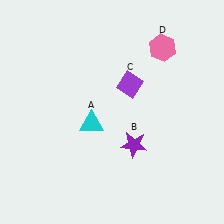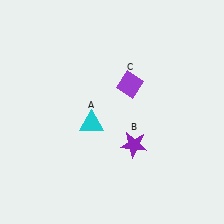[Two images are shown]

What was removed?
The pink hexagon (D) was removed in Image 2.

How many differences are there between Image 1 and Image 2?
There is 1 difference between the two images.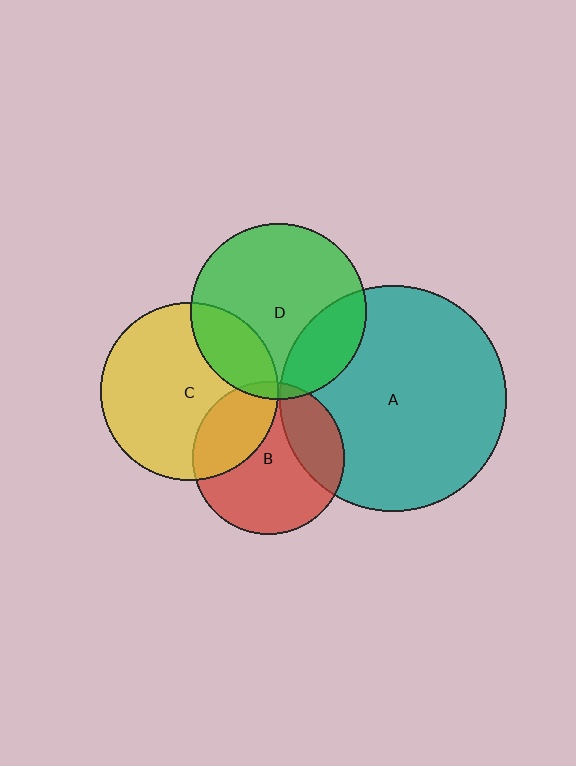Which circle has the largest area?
Circle A (teal).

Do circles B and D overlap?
Yes.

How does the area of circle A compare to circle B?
Approximately 2.2 times.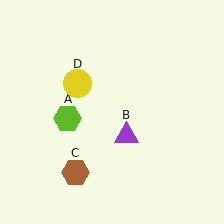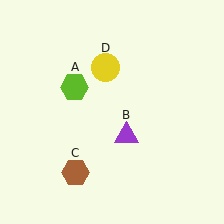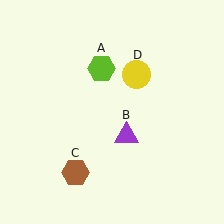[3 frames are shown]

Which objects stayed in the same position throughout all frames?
Purple triangle (object B) and brown hexagon (object C) remained stationary.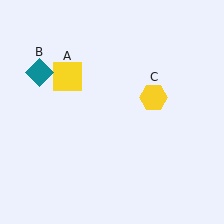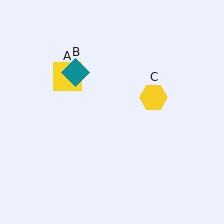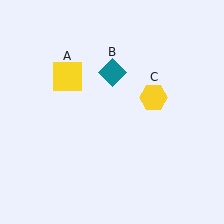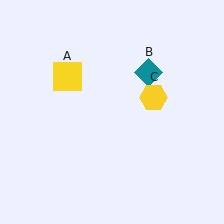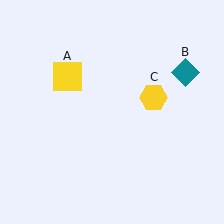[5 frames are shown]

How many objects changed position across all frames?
1 object changed position: teal diamond (object B).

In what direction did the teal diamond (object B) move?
The teal diamond (object B) moved right.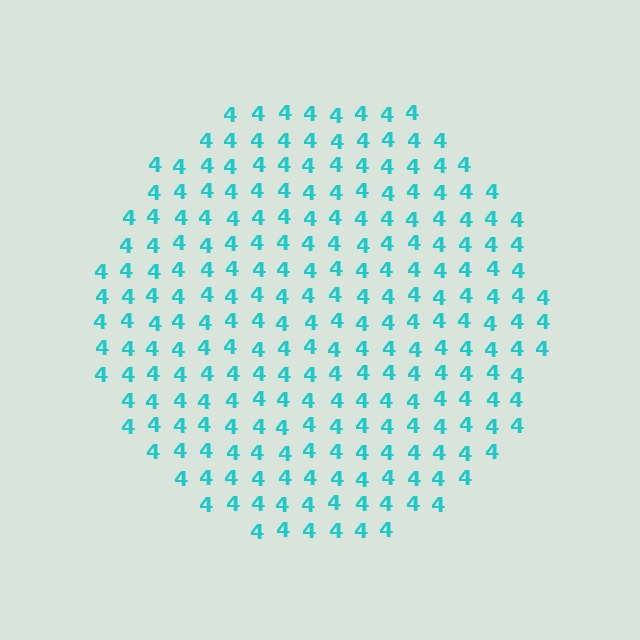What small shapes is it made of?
It is made of small digit 4's.